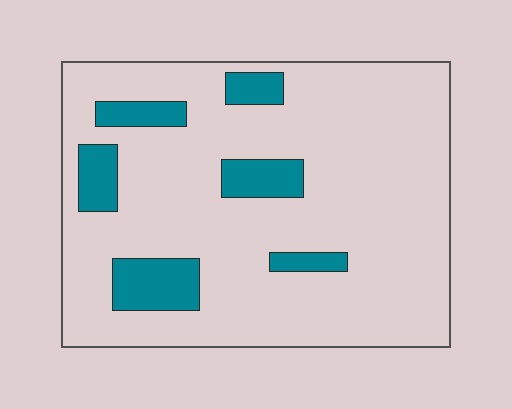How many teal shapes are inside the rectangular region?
6.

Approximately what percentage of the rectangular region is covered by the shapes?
Approximately 15%.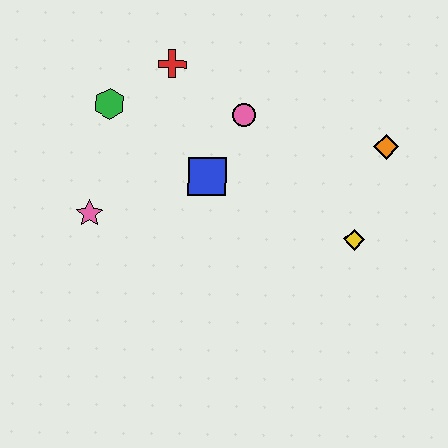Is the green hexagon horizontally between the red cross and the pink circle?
No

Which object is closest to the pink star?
The green hexagon is closest to the pink star.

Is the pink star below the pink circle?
Yes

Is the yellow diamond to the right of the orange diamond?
No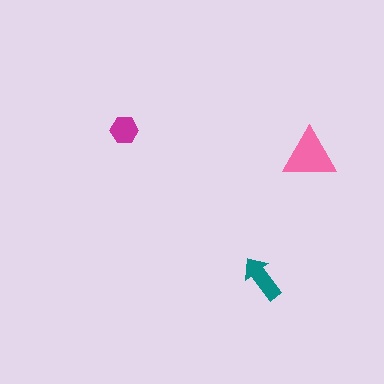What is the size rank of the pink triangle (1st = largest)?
1st.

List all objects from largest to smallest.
The pink triangle, the teal arrow, the magenta hexagon.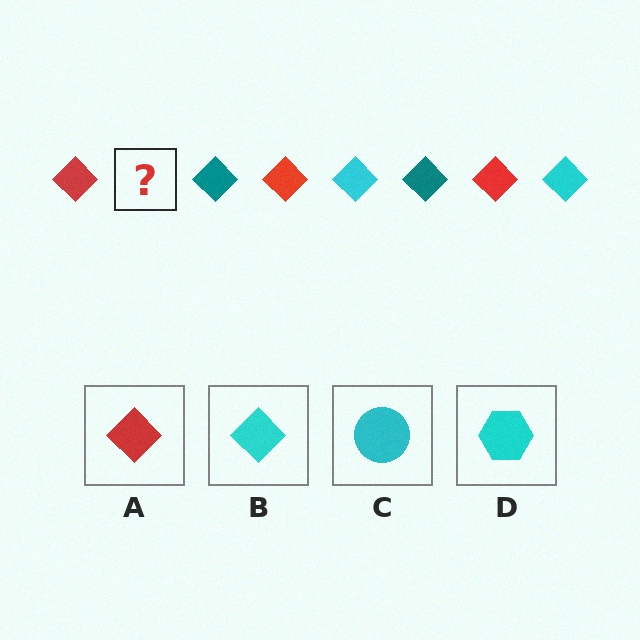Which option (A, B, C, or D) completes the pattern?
B.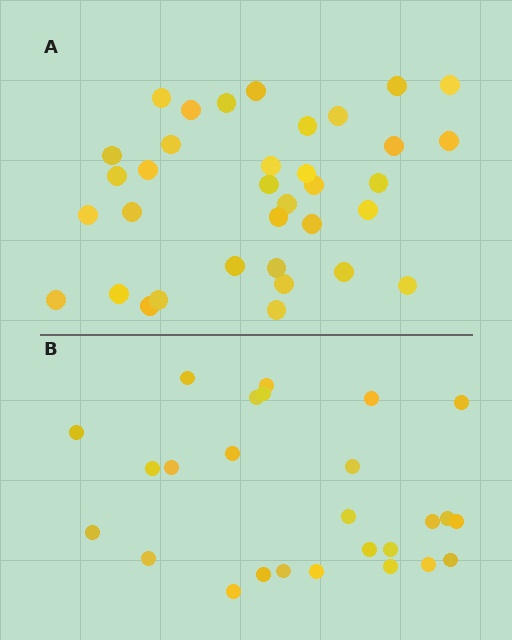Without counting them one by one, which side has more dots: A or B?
Region A (the top region) has more dots.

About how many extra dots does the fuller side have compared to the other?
Region A has roughly 8 or so more dots than region B.